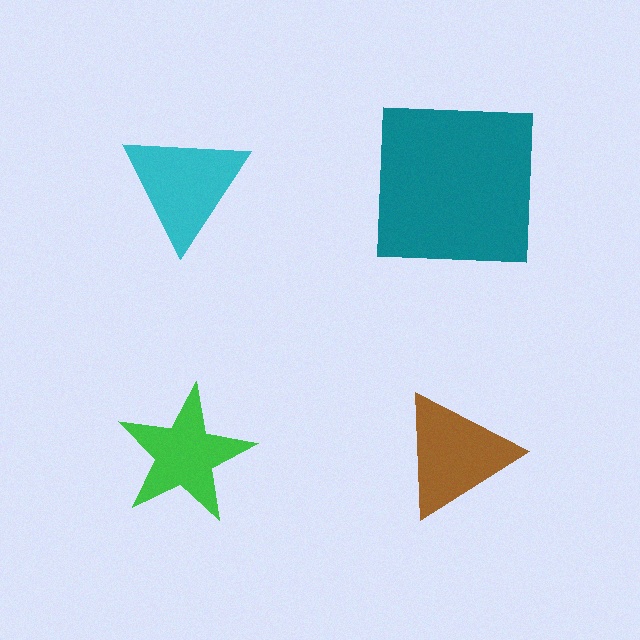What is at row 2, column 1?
A green star.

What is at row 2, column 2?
A brown triangle.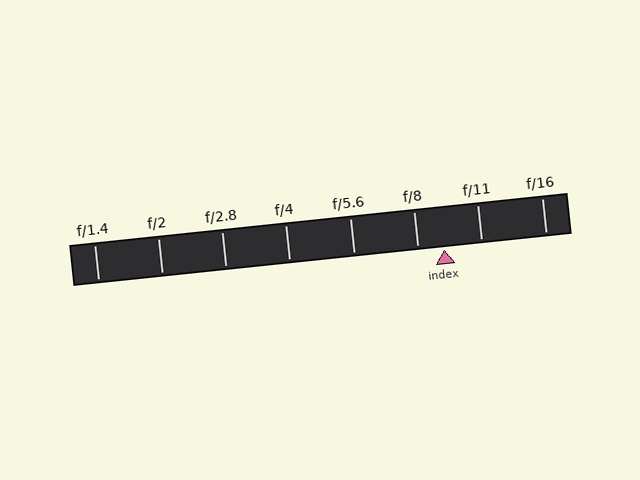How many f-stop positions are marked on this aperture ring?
There are 8 f-stop positions marked.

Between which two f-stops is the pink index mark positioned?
The index mark is between f/8 and f/11.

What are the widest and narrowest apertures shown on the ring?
The widest aperture shown is f/1.4 and the narrowest is f/16.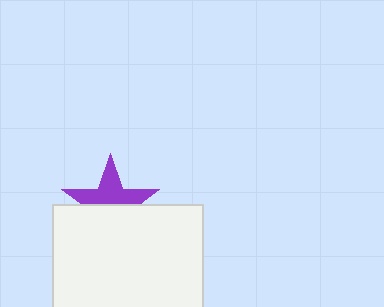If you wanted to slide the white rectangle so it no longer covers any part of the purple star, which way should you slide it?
Slide it down — that is the most direct way to separate the two shapes.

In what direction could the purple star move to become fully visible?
The purple star could move up. That would shift it out from behind the white rectangle entirely.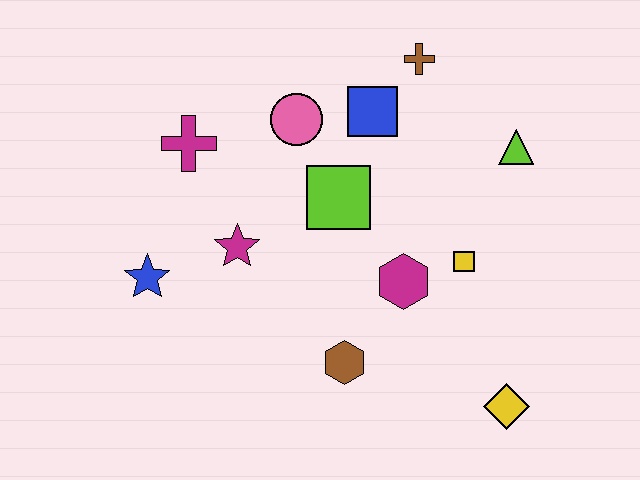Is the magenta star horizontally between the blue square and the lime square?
No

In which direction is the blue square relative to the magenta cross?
The blue square is to the right of the magenta cross.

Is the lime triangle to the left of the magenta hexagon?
No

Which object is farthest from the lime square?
The yellow diamond is farthest from the lime square.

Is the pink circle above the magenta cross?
Yes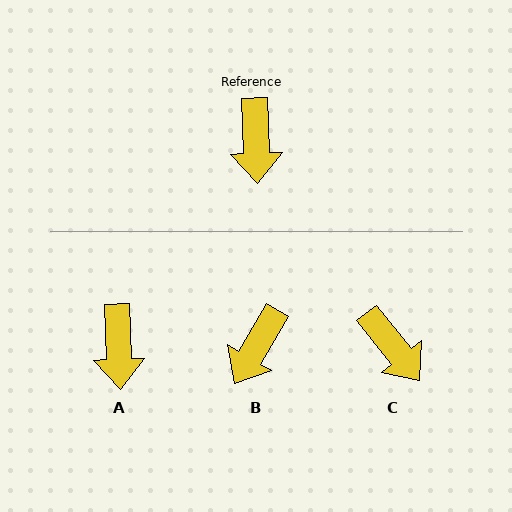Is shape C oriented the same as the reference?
No, it is off by about 36 degrees.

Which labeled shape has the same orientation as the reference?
A.